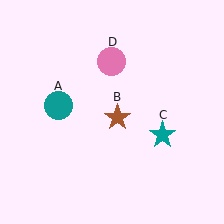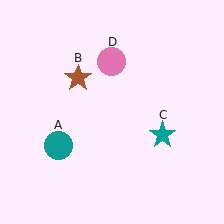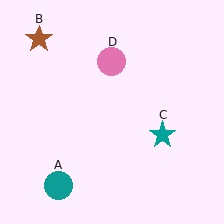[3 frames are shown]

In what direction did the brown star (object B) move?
The brown star (object B) moved up and to the left.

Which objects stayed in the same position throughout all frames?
Teal star (object C) and pink circle (object D) remained stationary.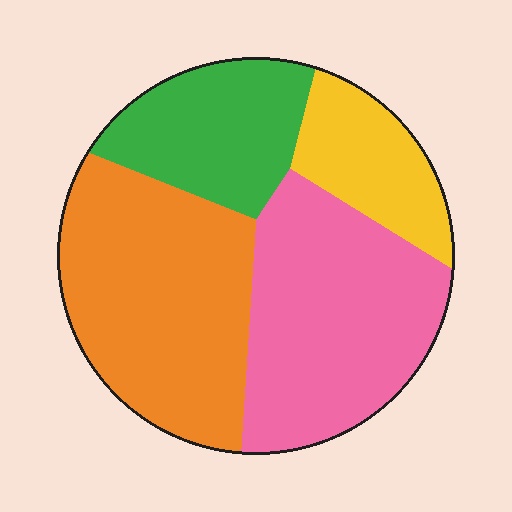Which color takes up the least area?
Yellow, at roughly 15%.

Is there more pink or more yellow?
Pink.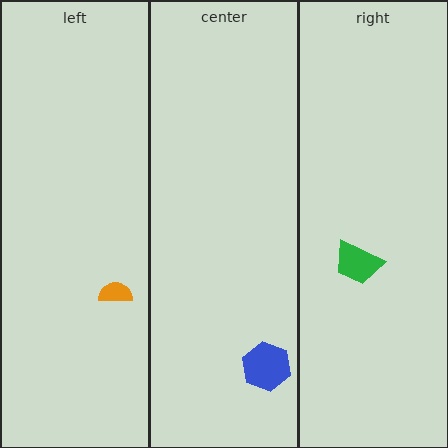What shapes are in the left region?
The orange semicircle.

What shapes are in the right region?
The green trapezoid.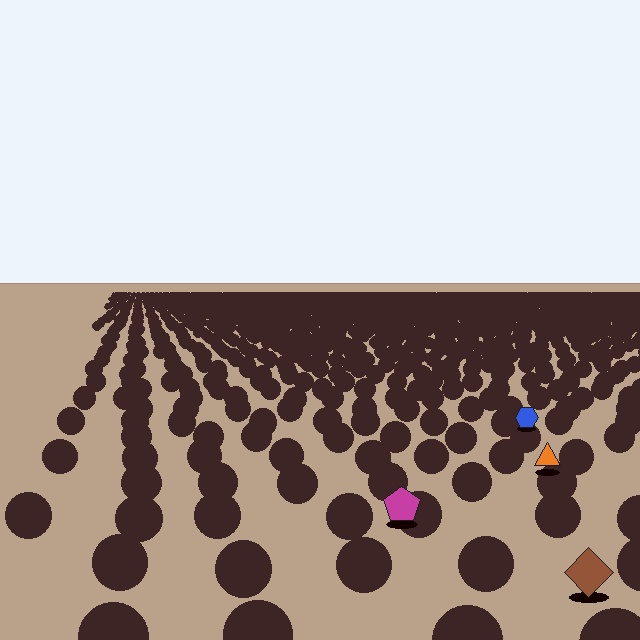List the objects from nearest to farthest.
From nearest to farthest: the brown diamond, the magenta pentagon, the orange triangle, the blue hexagon.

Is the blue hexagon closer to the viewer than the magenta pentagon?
No. The magenta pentagon is closer — you can tell from the texture gradient: the ground texture is coarser near it.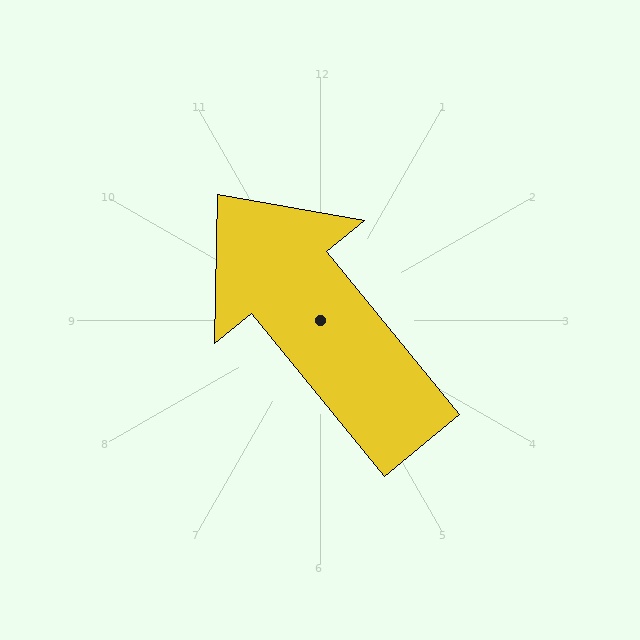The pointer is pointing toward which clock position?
Roughly 11 o'clock.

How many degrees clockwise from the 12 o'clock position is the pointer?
Approximately 321 degrees.